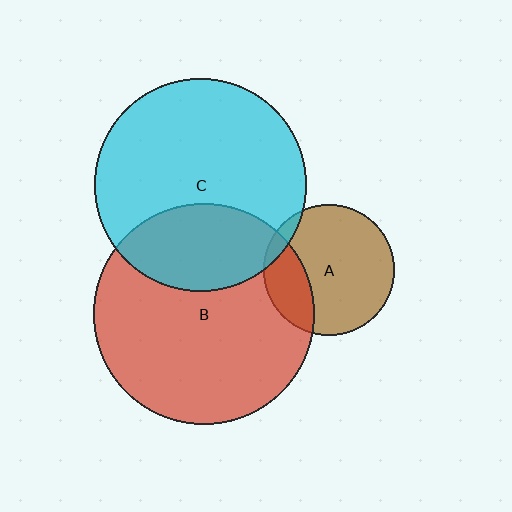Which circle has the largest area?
Circle B (red).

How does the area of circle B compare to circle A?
Approximately 2.9 times.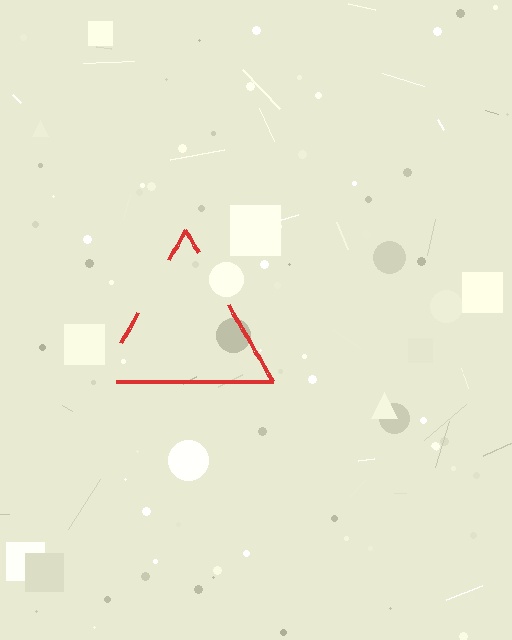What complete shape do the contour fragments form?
The contour fragments form a triangle.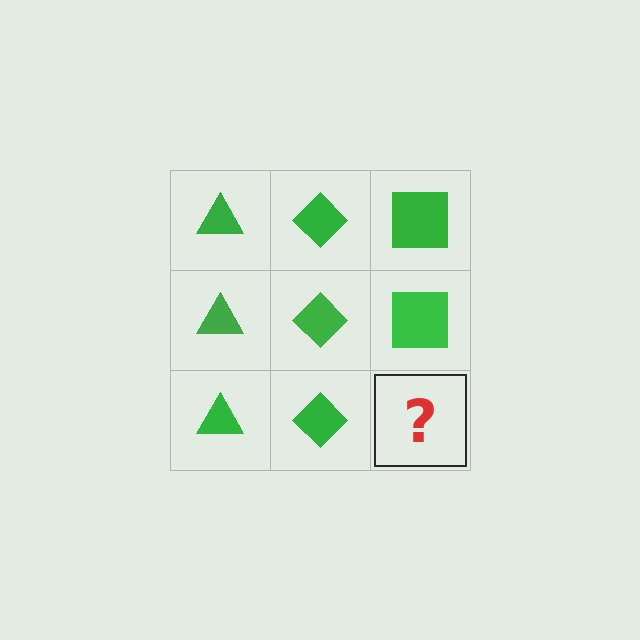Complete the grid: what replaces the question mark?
The question mark should be replaced with a green square.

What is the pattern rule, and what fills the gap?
The rule is that each column has a consistent shape. The gap should be filled with a green square.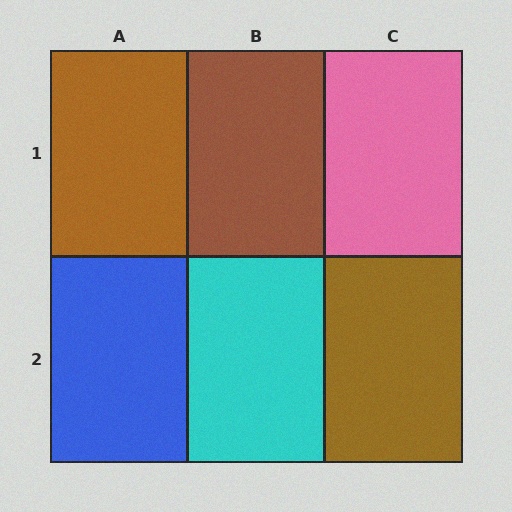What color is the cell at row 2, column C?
Brown.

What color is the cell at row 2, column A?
Blue.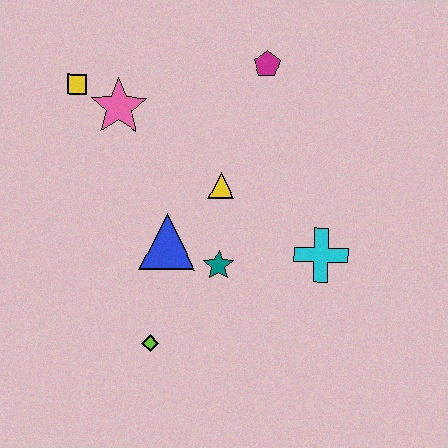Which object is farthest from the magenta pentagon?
The lime diamond is farthest from the magenta pentagon.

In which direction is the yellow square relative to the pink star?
The yellow square is to the left of the pink star.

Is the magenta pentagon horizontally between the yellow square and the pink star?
No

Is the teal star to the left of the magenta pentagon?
Yes